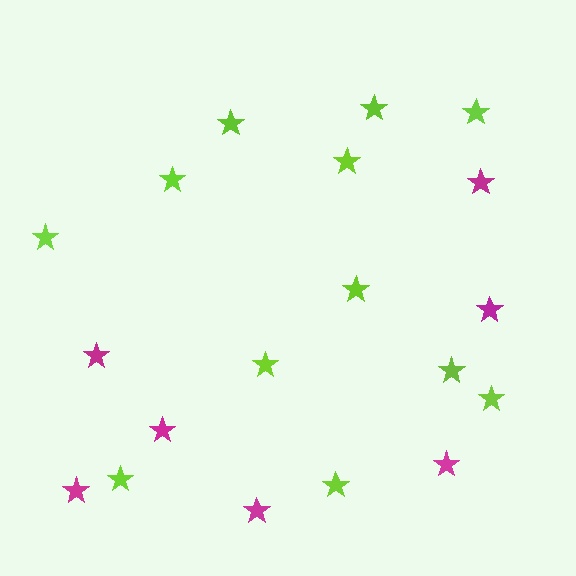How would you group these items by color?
There are 2 groups: one group of magenta stars (7) and one group of lime stars (12).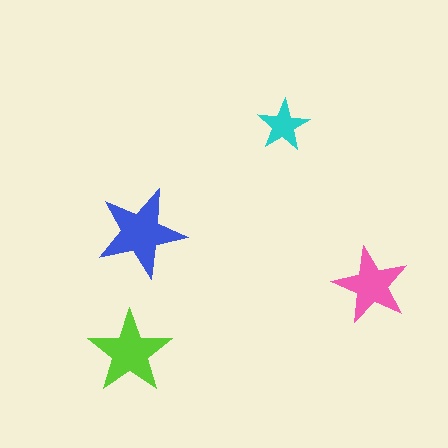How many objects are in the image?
There are 4 objects in the image.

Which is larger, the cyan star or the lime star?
The lime one.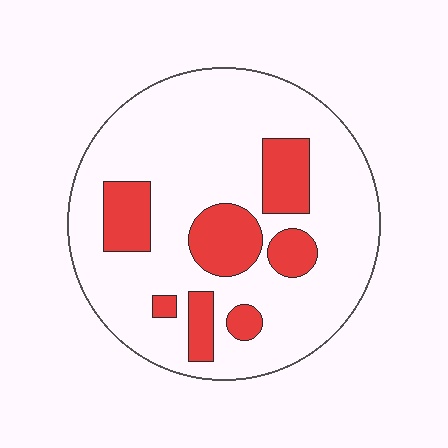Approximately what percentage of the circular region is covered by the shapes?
Approximately 20%.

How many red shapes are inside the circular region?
7.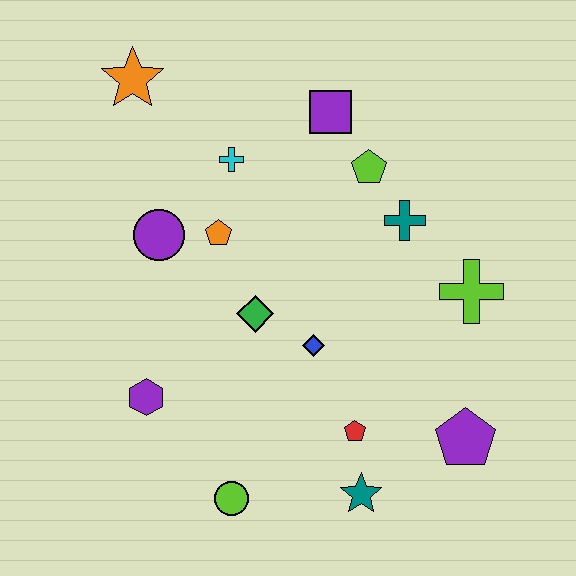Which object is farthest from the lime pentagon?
The lime circle is farthest from the lime pentagon.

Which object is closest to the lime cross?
The teal cross is closest to the lime cross.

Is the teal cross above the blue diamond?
Yes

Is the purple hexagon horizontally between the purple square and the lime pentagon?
No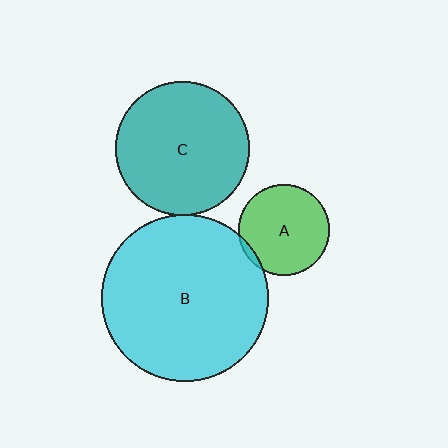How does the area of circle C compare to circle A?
Approximately 2.1 times.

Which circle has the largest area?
Circle B (cyan).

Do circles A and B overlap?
Yes.